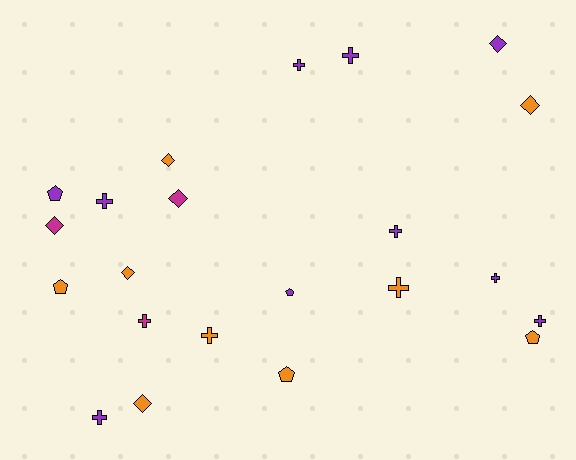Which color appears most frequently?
Purple, with 10 objects.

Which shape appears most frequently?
Cross, with 10 objects.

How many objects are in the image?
There are 22 objects.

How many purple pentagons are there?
There are 2 purple pentagons.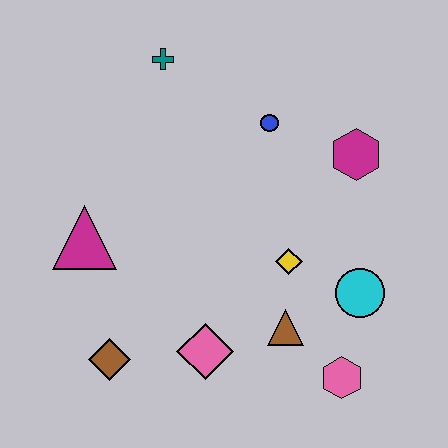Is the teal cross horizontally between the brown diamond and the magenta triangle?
No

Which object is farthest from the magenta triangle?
The pink hexagon is farthest from the magenta triangle.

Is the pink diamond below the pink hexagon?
No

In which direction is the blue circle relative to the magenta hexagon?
The blue circle is to the left of the magenta hexagon.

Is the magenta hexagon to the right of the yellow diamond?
Yes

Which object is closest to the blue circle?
The magenta hexagon is closest to the blue circle.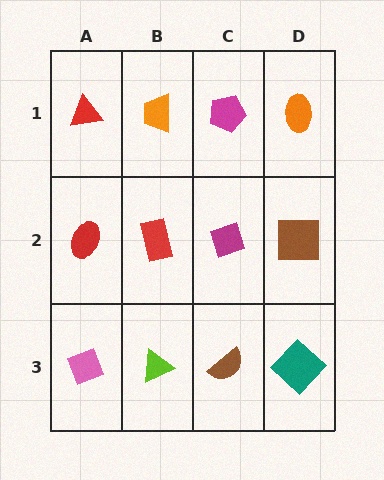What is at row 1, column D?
An orange ellipse.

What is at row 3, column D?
A teal diamond.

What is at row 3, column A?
A pink diamond.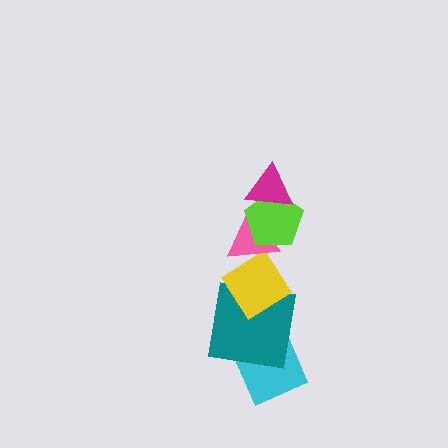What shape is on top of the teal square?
The yellow diamond is on top of the teal square.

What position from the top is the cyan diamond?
The cyan diamond is 6th from the top.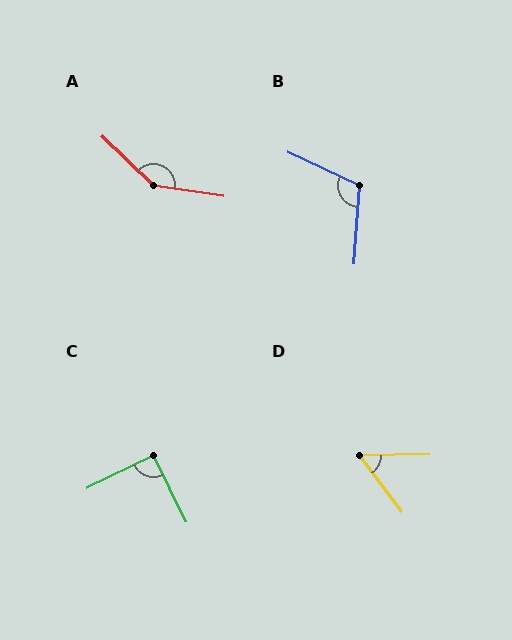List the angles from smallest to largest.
D (55°), C (90°), B (111°), A (144°).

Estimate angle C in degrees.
Approximately 90 degrees.